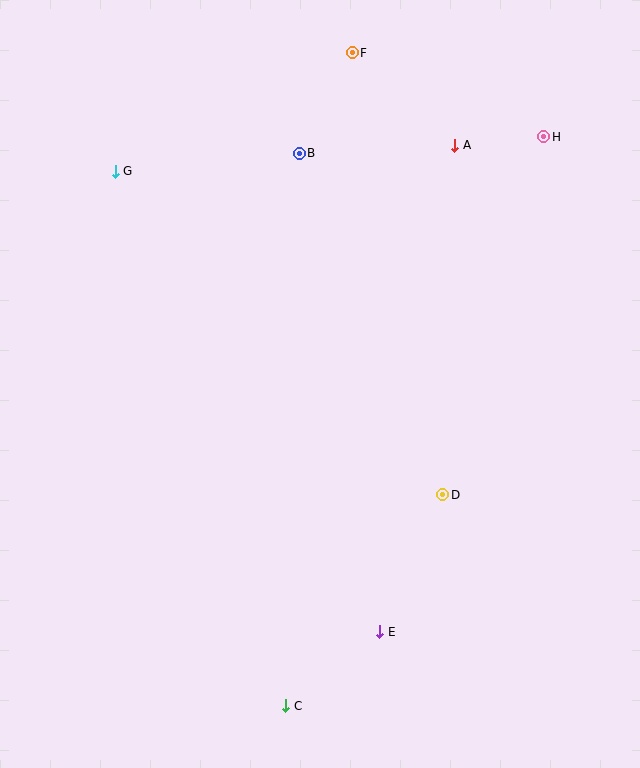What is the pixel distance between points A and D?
The distance between A and D is 350 pixels.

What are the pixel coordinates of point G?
Point G is at (115, 172).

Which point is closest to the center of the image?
Point D at (443, 495) is closest to the center.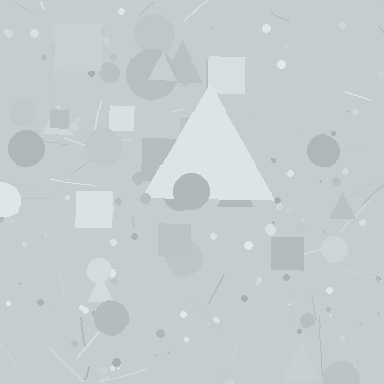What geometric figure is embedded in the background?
A triangle is embedded in the background.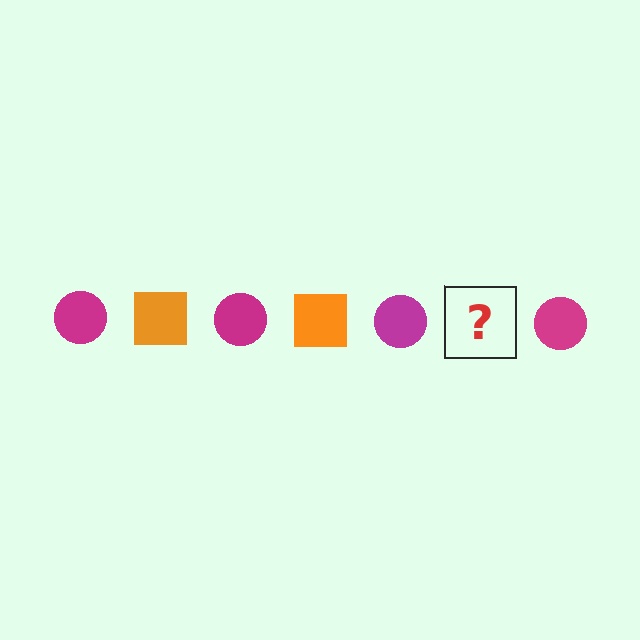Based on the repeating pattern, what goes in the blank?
The blank should be an orange square.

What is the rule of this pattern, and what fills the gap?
The rule is that the pattern alternates between magenta circle and orange square. The gap should be filled with an orange square.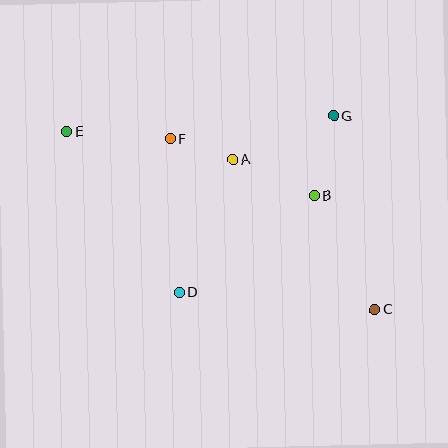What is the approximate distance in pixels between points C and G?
The distance between C and G is approximately 198 pixels.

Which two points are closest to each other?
Points A and F are closest to each other.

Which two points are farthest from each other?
Points C and E are farthest from each other.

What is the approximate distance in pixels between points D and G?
The distance between D and G is approximately 235 pixels.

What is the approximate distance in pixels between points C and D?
The distance between C and D is approximately 196 pixels.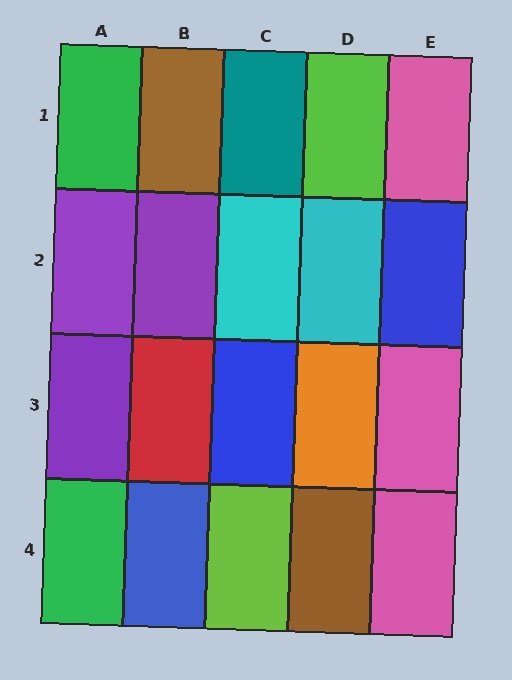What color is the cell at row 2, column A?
Purple.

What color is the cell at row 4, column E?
Pink.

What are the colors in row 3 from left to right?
Purple, red, blue, orange, pink.